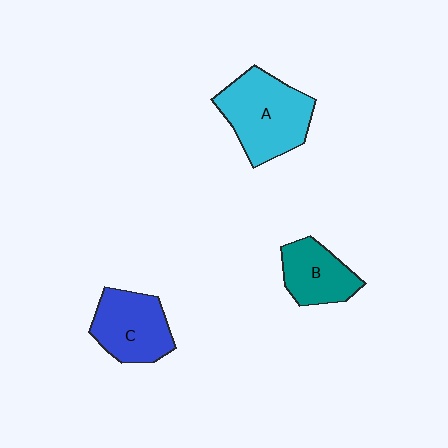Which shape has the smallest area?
Shape B (teal).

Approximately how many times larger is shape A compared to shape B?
Approximately 1.6 times.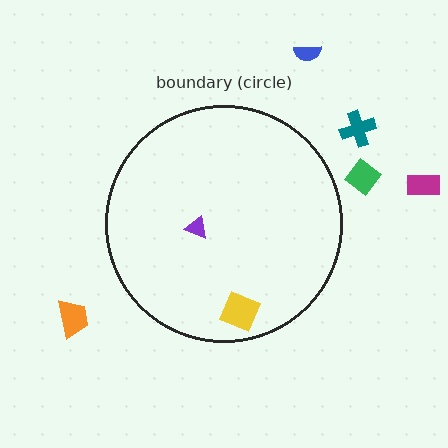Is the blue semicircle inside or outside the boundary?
Outside.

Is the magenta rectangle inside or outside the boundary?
Outside.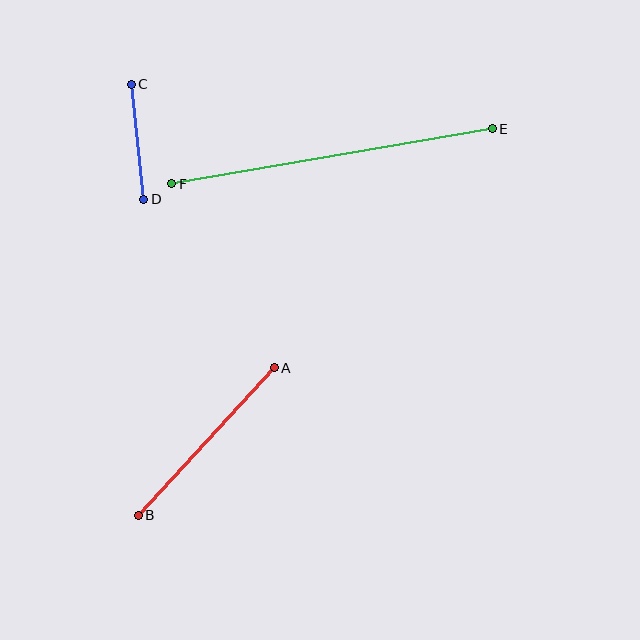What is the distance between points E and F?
The distance is approximately 325 pixels.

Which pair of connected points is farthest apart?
Points E and F are farthest apart.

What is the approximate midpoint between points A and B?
The midpoint is at approximately (206, 442) pixels.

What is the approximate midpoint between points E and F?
The midpoint is at approximately (332, 156) pixels.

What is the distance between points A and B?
The distance is approximately 200 pixels.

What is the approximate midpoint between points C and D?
The midpoint is at approximately (137, 142) pixels.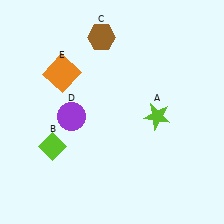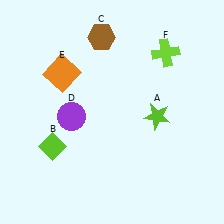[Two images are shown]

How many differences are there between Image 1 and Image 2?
There is 1 difference between the two images.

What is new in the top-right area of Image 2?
A lime cross (F) was added in the top-right area of Image 2.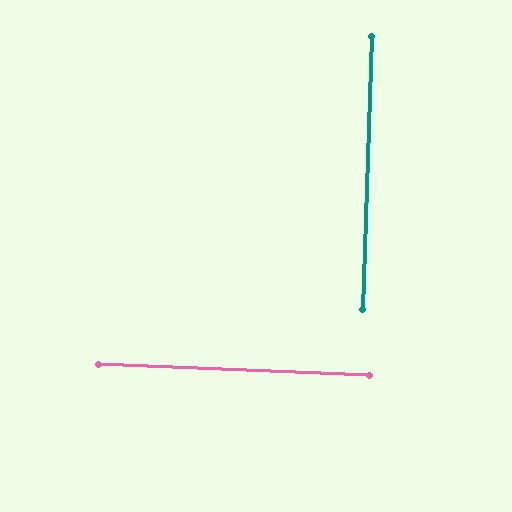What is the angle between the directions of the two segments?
Approximately 90 degrees.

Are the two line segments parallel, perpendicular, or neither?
Perpendicular — they meet at approximately 90°.